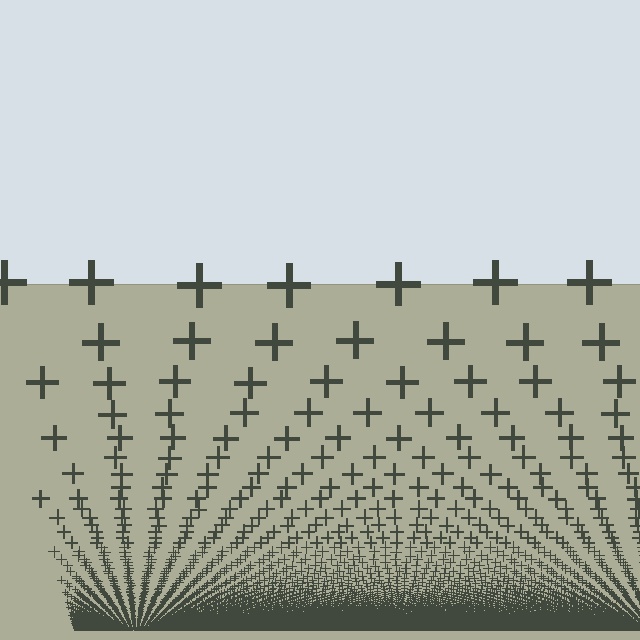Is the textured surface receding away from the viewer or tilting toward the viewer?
The surface appears to tilt toward the viewer. Texture elements get larger and sparser toward the top.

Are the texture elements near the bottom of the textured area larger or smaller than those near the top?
Smaller. The gradient is inverted — elements near the bottom are smaller and denser.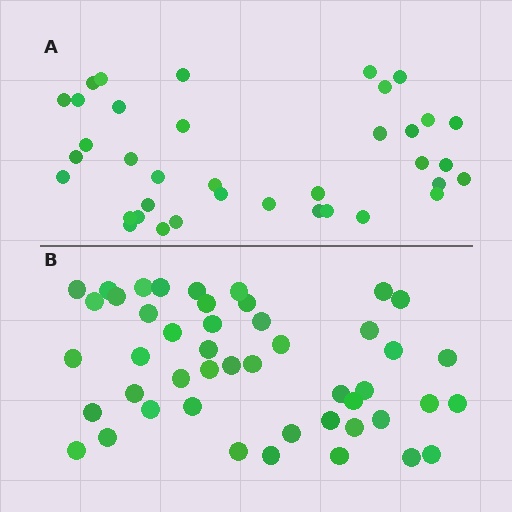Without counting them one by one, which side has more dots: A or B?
Region B (the bottom region) has more dots.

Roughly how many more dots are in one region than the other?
Region B has roughly 10 or so more dots than region A.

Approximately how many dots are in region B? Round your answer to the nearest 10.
About 50 dots. (The exact count is 47, which rounds to 50.)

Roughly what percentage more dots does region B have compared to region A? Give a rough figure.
About 25% more.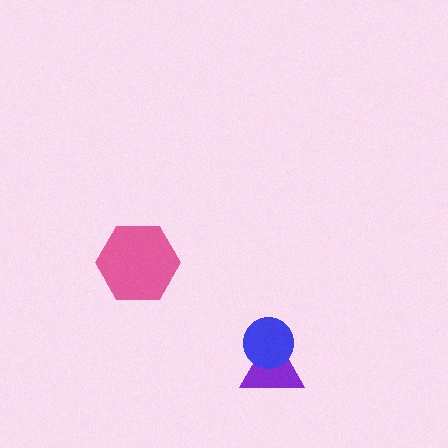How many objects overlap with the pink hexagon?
0 objects overlap with the pink hexagon.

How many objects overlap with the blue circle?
1 object overlaps with the blue circle.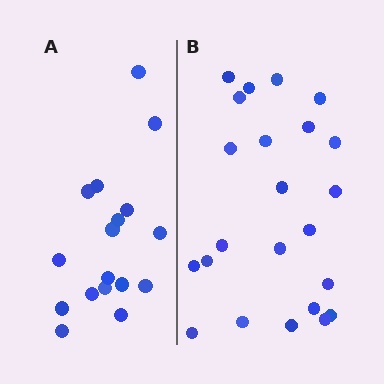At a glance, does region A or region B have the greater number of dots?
Region B (the right region) has more dots.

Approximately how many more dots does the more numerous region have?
Region B has about 6 more dots than region A.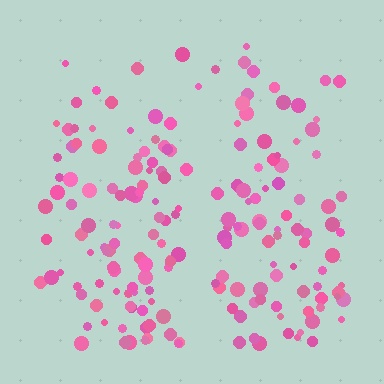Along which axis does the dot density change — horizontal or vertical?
Vertical.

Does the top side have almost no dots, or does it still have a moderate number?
Still a moderate number, just noticeably fewer than the bottom.